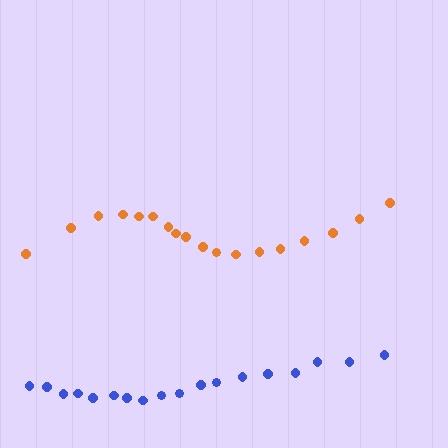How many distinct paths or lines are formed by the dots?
There are 2 distinct paths.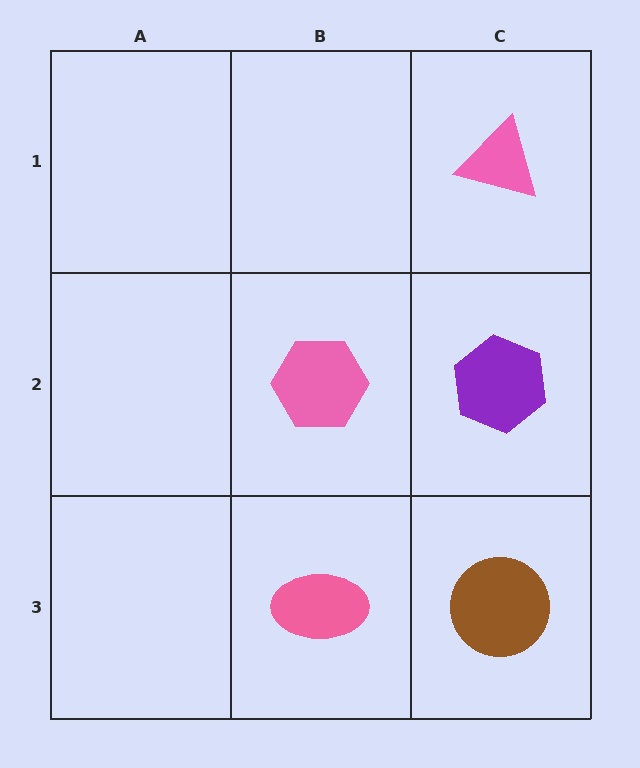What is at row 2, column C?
A purple hexagon.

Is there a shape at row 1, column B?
No, that cell is empty.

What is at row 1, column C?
A pink triangle.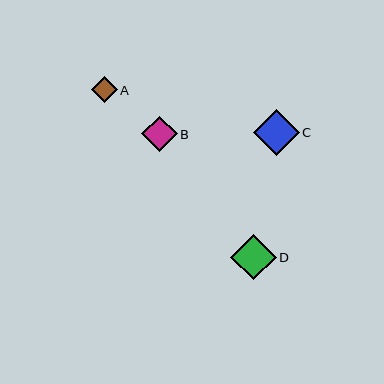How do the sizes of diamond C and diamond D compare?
Diamond C and diamond D are approximately the same size.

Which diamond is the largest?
Diamond C is the largest with a size of approximately 46 pixels.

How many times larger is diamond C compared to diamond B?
Diamond C is approximately 1.3 times the size of diamond B.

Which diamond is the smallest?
Diamond A is the smallest with a size of approximately 26 pixels.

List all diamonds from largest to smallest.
From largest to smallest: C, D, B, A.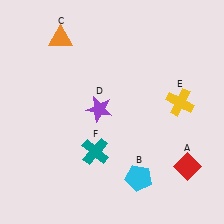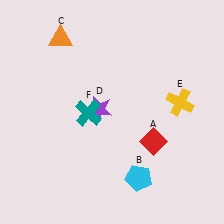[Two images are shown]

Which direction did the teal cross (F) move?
The teal cross (F) moved up.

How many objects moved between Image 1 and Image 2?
2 objects moved between the two images.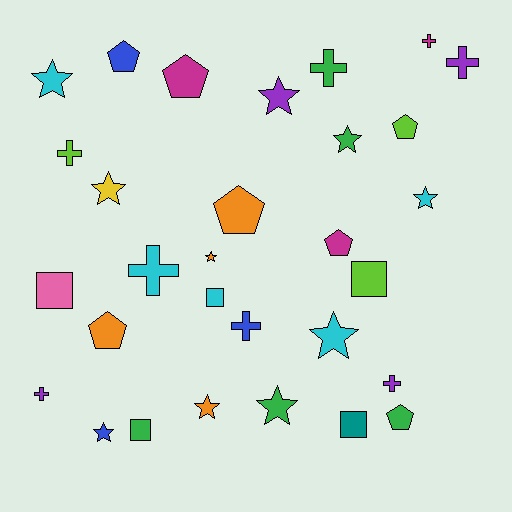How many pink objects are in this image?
There is 1 pink object.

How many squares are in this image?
There are 5 squares.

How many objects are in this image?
There are 30 objects.